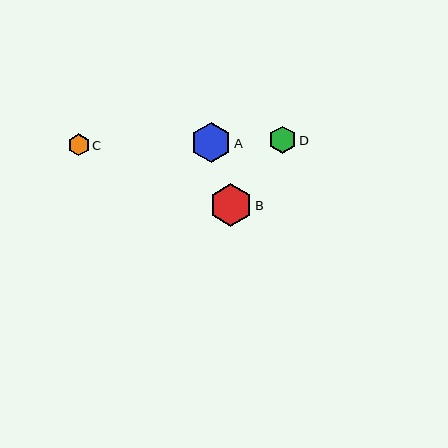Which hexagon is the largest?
Hexagon B is the largest with a size of approximately 42 pixels.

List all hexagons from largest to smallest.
From largest to smallest: B, A, D, C.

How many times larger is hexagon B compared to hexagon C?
Hexagon B is approximately 2.0 times the size of hexagon C.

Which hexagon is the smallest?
Hexagon C is the smallest with a size of approximately 22 pixels.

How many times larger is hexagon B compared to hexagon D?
Hexagon B is approximately 1.6 times the size of hexagon D.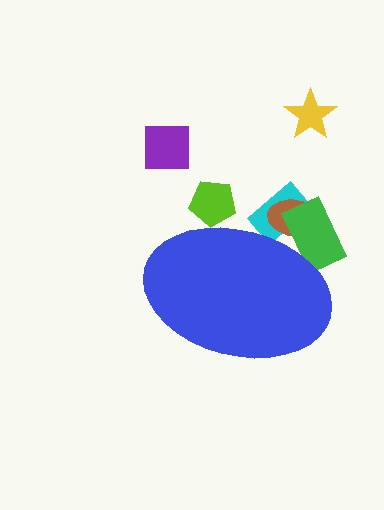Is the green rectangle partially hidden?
Yes, the green rectangle is partially hidden behind the blue ellipse.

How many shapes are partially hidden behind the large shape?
4 shapes are partially hidden.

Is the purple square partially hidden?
No, the purple square is fully visible.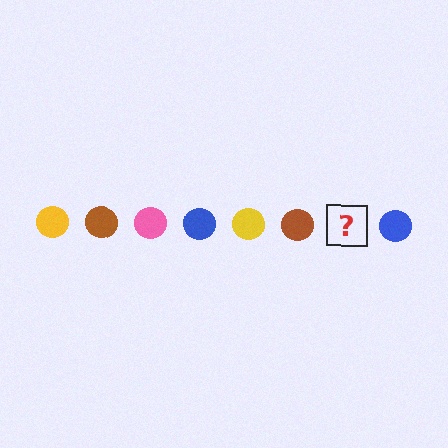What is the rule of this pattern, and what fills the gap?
The rule is that the pattern cycles through yellow, brown, pink, blue circles. The gap should be filled with a pink circle.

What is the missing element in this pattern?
The missing element is a pink circle.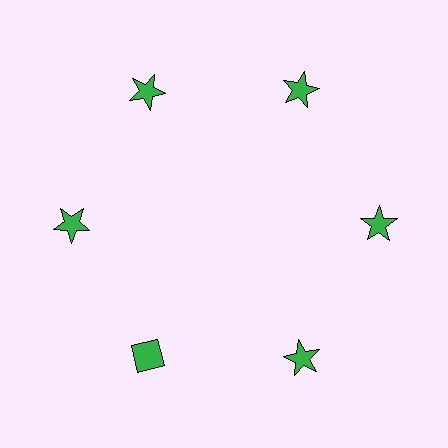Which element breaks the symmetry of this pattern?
The green diamond at roughly the 7 o'clock position breaks the symmetry. All other shapes are green stars.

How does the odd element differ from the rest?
It has a different shape: diamond instead of star.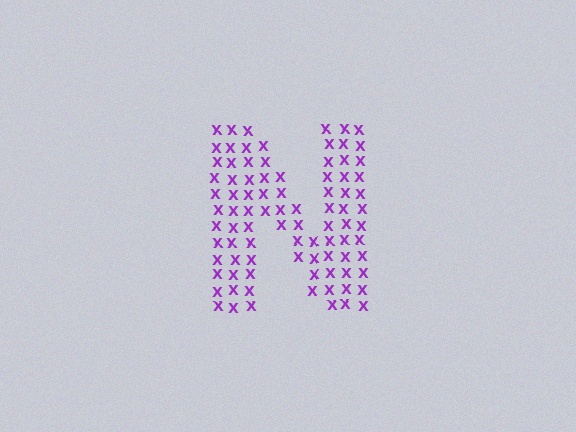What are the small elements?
The small elements are letter X's.